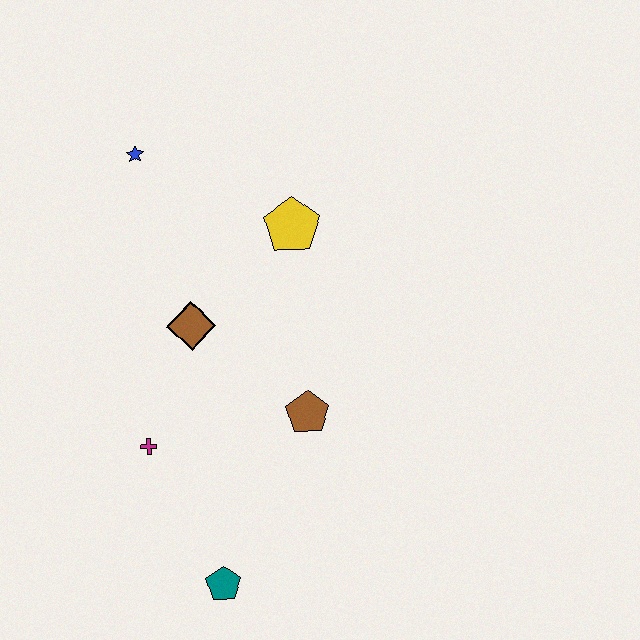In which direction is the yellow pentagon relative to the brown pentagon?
The yellow pentagon is above the brown pentagon.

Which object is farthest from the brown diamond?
The teal pentagon is farthest from the brown diamond.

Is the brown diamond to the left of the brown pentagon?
Yes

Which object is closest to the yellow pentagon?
The brown diamond is closest to the yellow pentagon.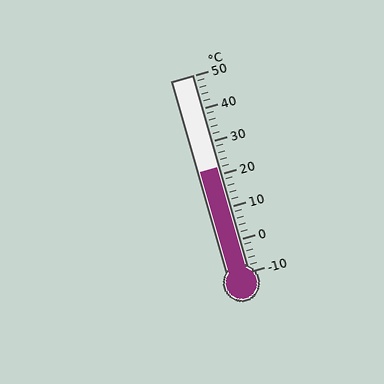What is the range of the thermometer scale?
The thermometer scale ranges from -10°C to 50°C.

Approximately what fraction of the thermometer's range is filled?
The thermometer is filled to approximately 55% of its range.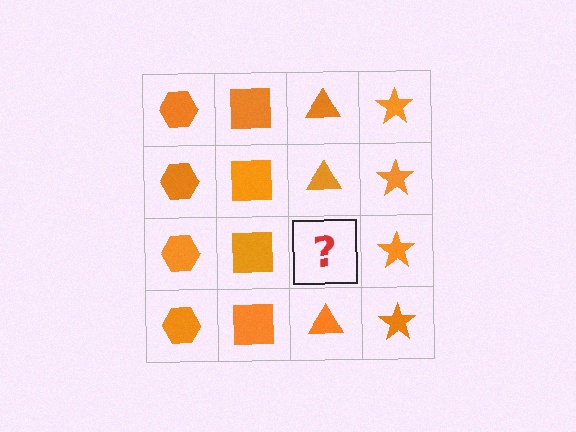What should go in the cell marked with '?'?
The missing cell should contain an orange triangle.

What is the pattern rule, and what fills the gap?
The rule is that each column has a consistent shape. The gap should be filled with an orange triangle.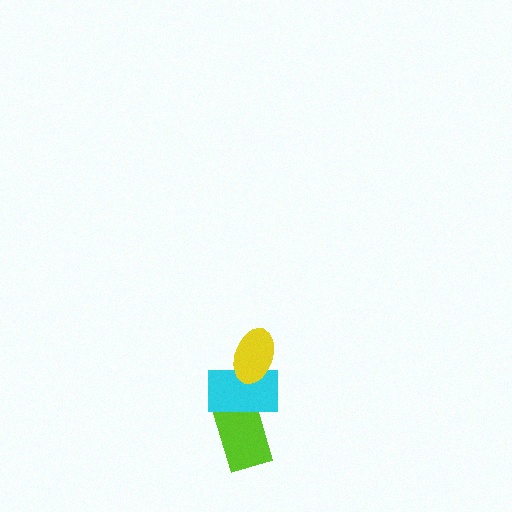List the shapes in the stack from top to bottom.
From top to bottom: the yellow ellipse, the cyan rectangle, the lime rectangle.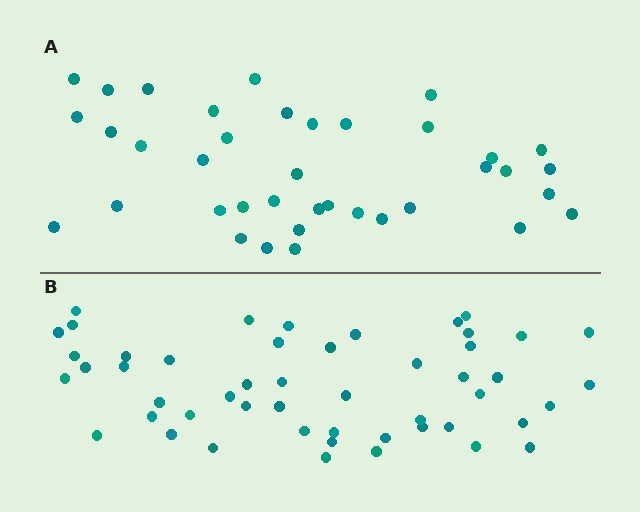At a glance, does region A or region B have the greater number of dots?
Region B (the bottom region) has more dots.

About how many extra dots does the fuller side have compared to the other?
Region B has roughly 12 or so more dots than region A.